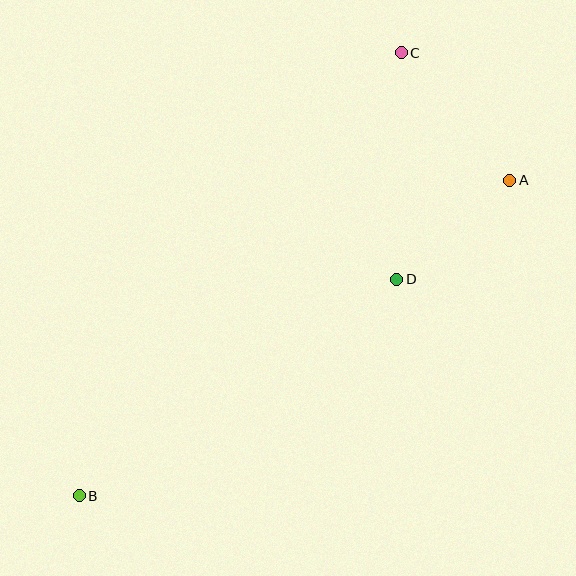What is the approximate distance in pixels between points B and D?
The distance between B and D is approximately 384 pixels.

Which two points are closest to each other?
Points A and D are closest to each other.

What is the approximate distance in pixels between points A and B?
The distance between A and B is approximately 534 pixels.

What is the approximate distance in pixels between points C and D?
The distance between C and D is approximately 226 pixels.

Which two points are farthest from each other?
Points B and C are farthest from each other.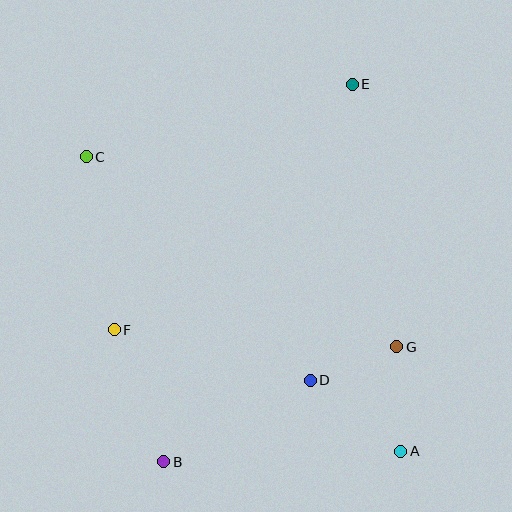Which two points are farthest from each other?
Points A and C are farthest from each other.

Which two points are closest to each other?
Points D and G are closest to each other.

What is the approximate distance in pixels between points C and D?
The distance between C and D is approximately 316 pixels.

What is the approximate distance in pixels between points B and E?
The distance between B and E is approximately 422 pixels.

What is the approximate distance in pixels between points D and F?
The distance between D and F is approximately 202 pixels.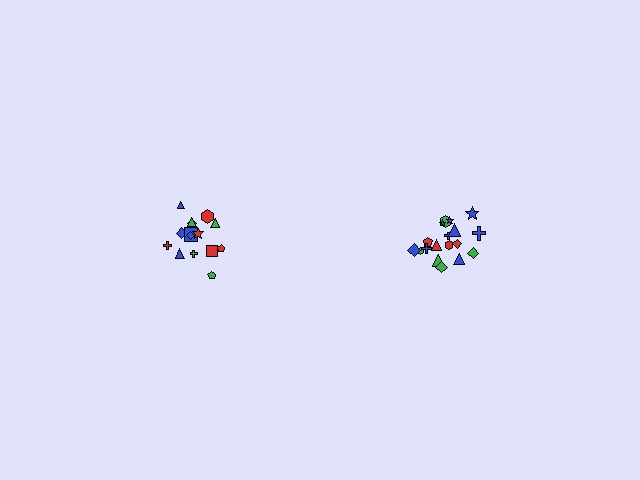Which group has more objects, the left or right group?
The right group.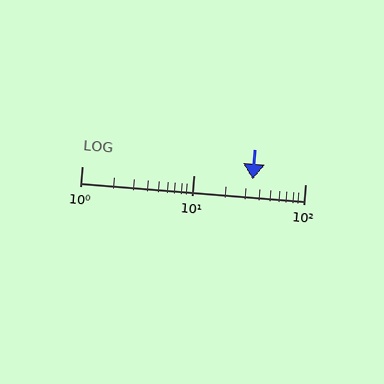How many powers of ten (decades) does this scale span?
The scale spans 2 decades, from 1 to 100.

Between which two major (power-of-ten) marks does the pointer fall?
The pointer is between 10 and 100.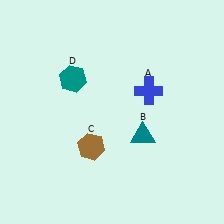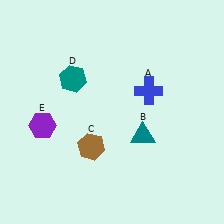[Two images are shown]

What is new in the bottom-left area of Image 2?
A purple hexagon (E) was added in the bottom-left area of Image 2.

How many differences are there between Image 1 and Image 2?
There is 1 difference between the two images.